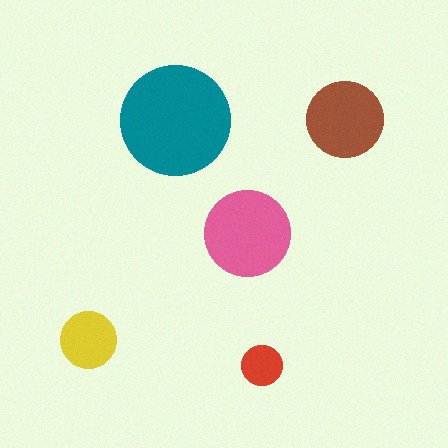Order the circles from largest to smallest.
the teal one, the pink one, the brown one, the yellow one, the red one.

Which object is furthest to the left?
The yellow circle is leftmost.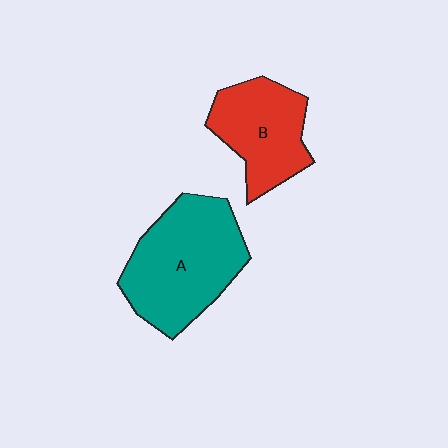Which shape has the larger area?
Shape A (teal).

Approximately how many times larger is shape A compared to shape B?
Approximately 1.4 times.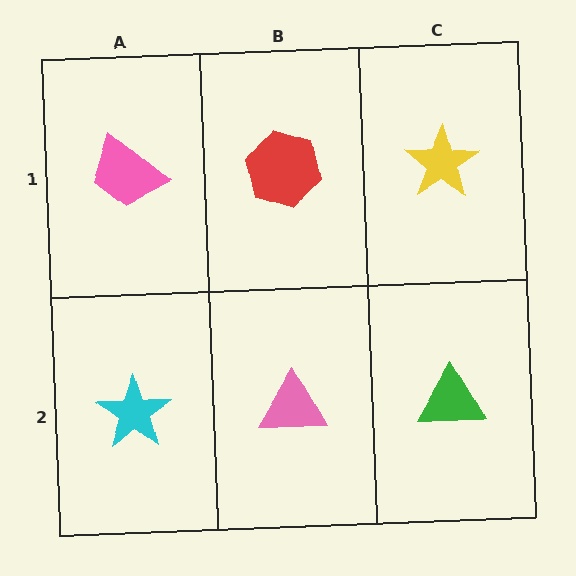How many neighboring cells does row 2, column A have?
2.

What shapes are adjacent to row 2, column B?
A red hexagon (row 1, column B), a cyan star (row 2, column A), a green triangle (row 2, column C).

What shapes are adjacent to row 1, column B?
A pink triangle (row 2, column B), a pink trapezoid (row 1, column A), a yellow star (row 1, column C).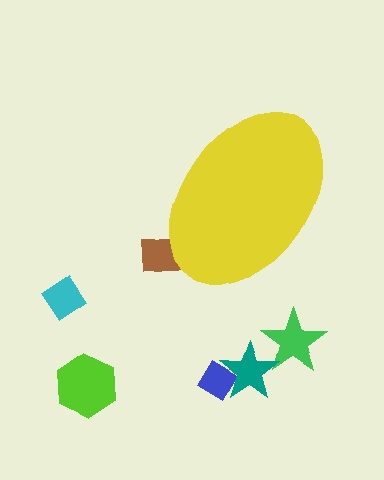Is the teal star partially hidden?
No, the teal star is fully visible.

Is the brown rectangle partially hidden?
Yes, the brown rectangle is partially hidden behind the yellow ellipse.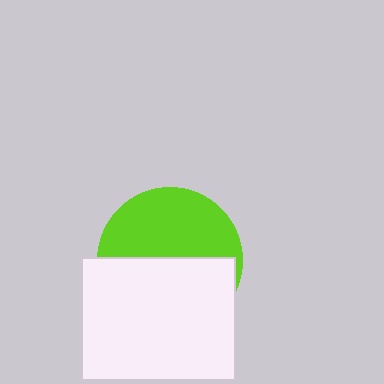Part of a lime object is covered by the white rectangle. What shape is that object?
It is a circle.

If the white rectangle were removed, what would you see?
You would see the complete lime circle.